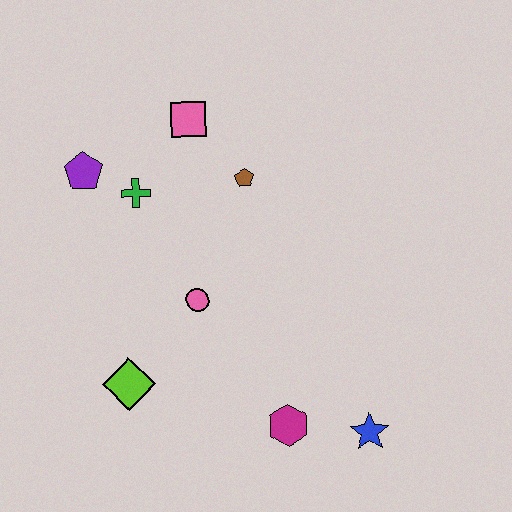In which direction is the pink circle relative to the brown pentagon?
The pink circle is below the brown pentagon.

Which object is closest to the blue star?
The magenta hexagon is closest to the blue star.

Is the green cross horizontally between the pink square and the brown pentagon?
No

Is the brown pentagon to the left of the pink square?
No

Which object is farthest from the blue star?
The purple pentagon is farthest from the blue star.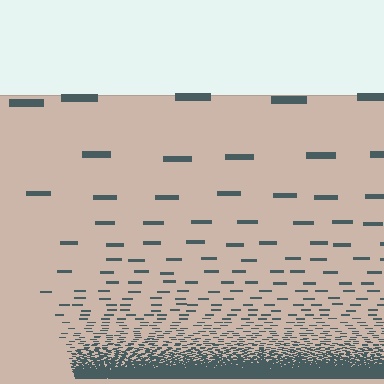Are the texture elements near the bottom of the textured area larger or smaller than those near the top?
Smaller. The gradient is inverted — elements near the bottom are smaller and denser.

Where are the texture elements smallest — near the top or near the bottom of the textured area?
Near the bottom.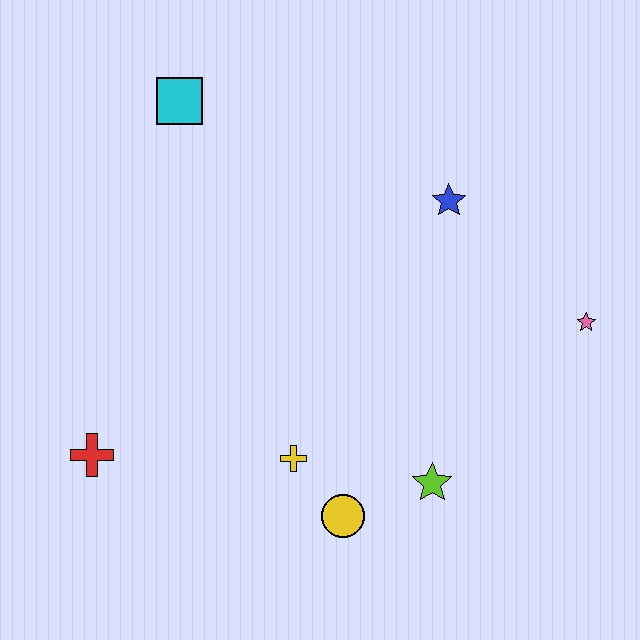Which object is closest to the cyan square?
The blue star is closest to the cyan square.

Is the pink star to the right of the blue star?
Yes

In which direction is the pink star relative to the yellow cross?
The pink star is to the right of the yellow cross.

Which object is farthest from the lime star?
The cyan square is farthest from the lime star.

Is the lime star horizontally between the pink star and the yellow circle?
Yes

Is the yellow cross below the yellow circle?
No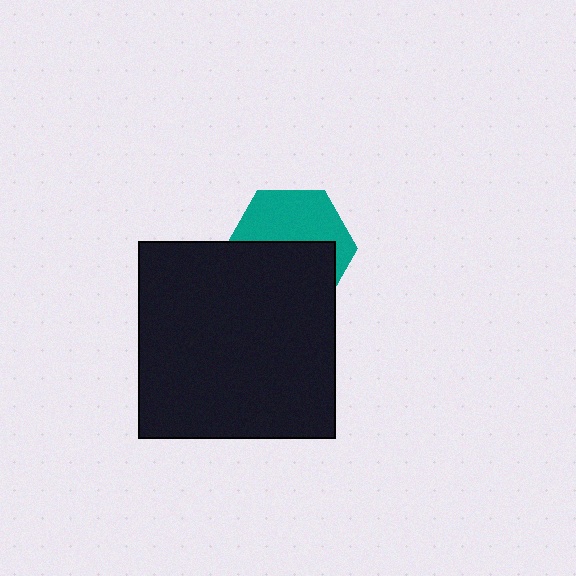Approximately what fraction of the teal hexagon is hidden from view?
Roughly 53% of the teal hexagon is hidden behind the black square.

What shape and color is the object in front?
The object in front is a black square.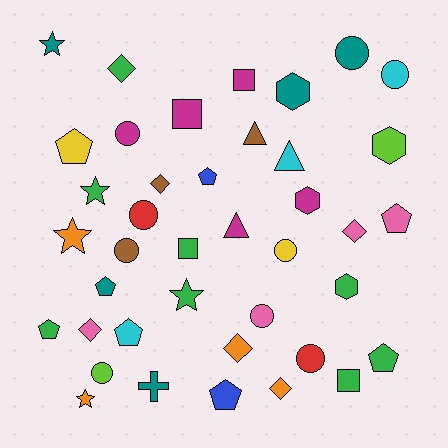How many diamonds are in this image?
There are 6 diamonds.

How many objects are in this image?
There are 40 objects.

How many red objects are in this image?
There are 2 red objects.